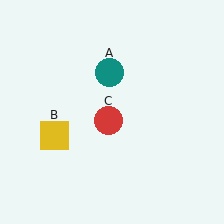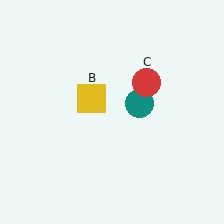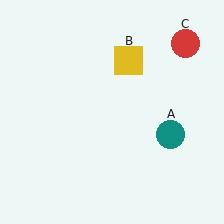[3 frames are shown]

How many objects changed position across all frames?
3 objects changed position: teal circle (object A), yellow square (object B), red circle (object C).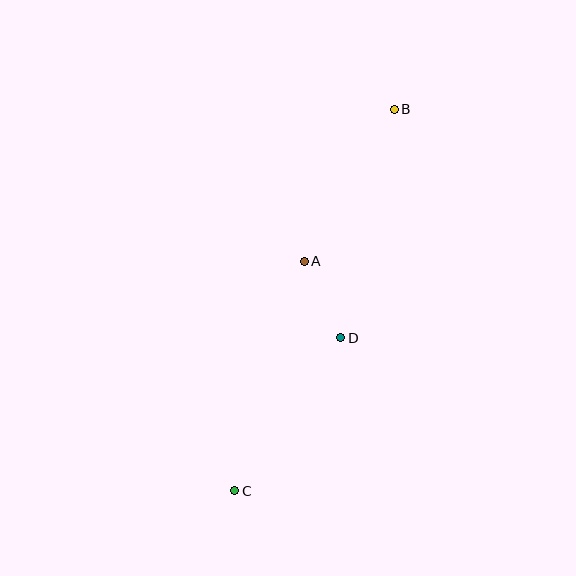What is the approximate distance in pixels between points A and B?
The distance between A and B is approximately 177 pixels.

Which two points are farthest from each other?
Points B and C are farthest from each other.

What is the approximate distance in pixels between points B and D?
The distance between B and D is approximately 234 pixels.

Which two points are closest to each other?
Points A and D are closest to each other.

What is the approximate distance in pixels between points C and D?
The distance between C and D is approximately 186 pixels.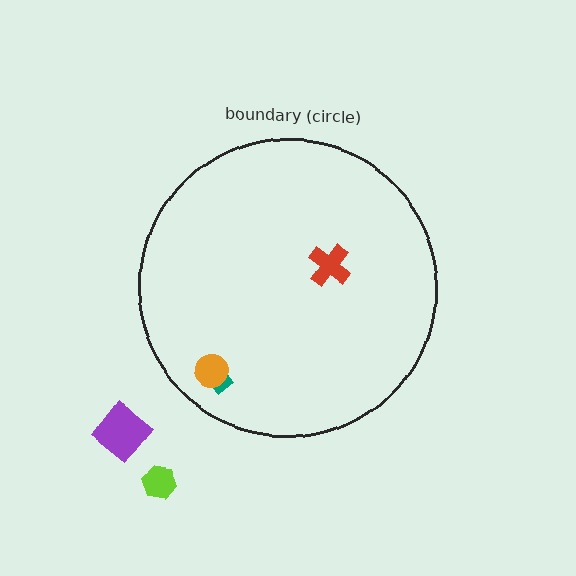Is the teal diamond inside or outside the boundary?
Inside.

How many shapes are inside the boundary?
3 inside, 2 outside.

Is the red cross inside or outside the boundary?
Inside.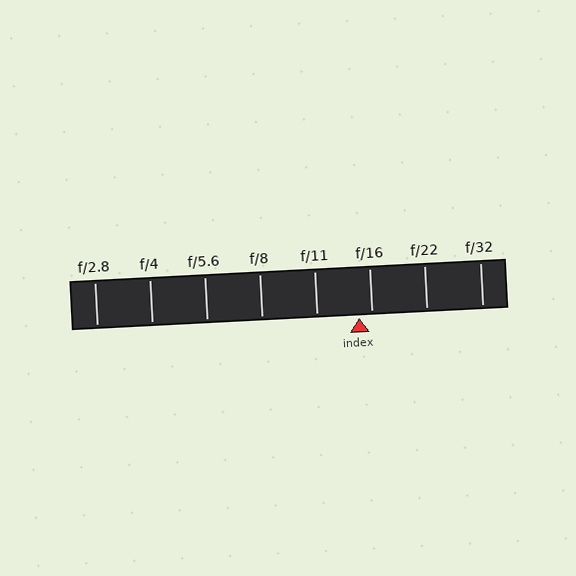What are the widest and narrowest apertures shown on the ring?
The widest aperture shown is f/2.8 and the narrowest is f/32.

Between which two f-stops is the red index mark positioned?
The index mark is between f/11 and f/16.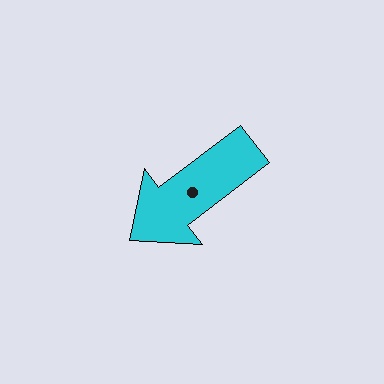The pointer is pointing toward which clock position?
Roughly 8 o'clock.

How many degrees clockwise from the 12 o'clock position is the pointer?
Approximately 233 degrees.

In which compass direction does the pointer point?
Southwest.